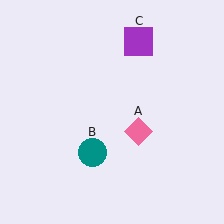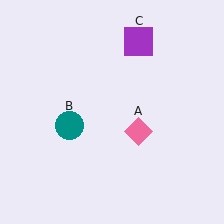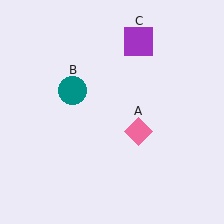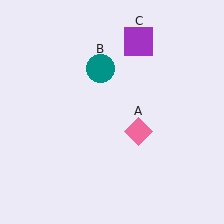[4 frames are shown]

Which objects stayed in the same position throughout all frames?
Pink diamond (object A) and purple square (object C) remained stationary.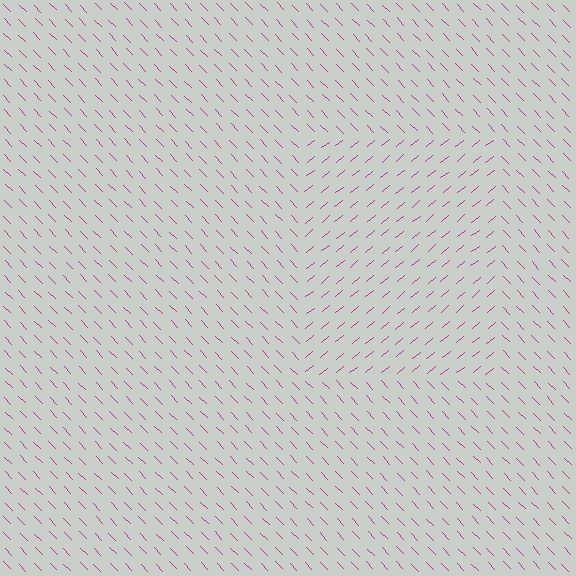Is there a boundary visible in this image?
Yes, there is a texture boundary formed by a change in line orientation.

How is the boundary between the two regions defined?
The boundary is defined purely by a change in line orientation (approximately 85 degrees difference). All lines are the same color and thickness.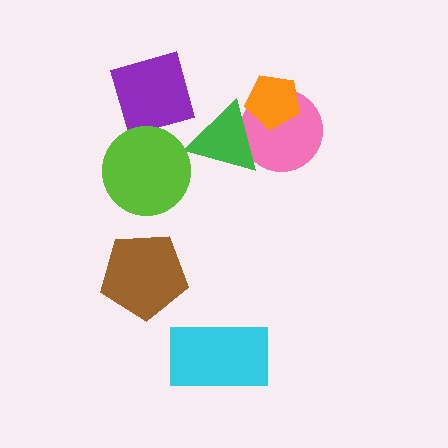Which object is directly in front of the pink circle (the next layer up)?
The orange pentagon is directly in front of the pink circle.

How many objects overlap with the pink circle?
2 objects overlap with the pink circle.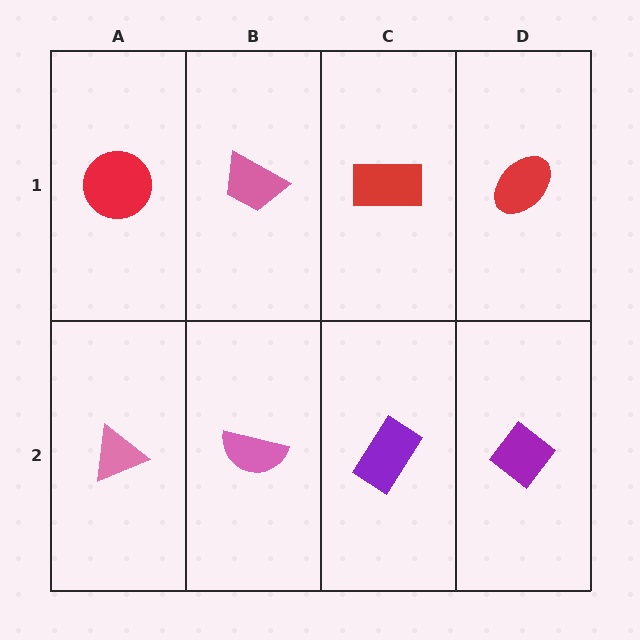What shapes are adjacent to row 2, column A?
A red circle (row 1, column A), a pink semicircle (row 2, column B).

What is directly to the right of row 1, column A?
A pink trapezoid.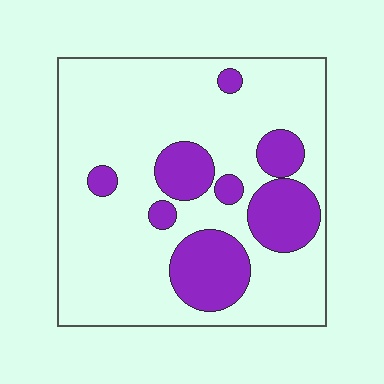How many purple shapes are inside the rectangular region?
8.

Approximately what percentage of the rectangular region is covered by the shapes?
Approximately 25%.